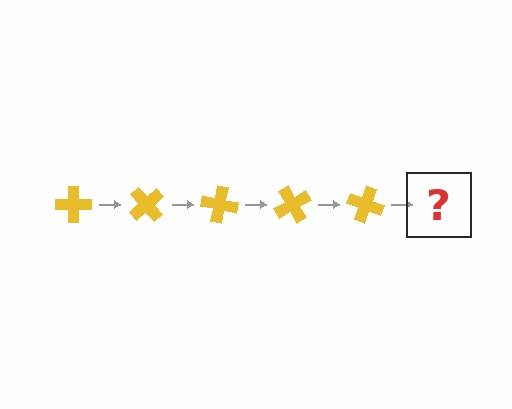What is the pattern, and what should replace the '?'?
The pattern is that the cross rotates 50 degrees each step. The '?' should be a yellow cross rotated 250 degrees.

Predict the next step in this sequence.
The next step is a yellow cross rotated 250 degrees.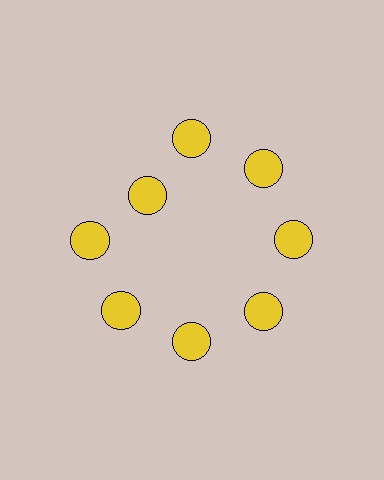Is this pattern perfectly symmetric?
No. The 8 yellow circles are arranged in a ring, but one element near the 10 o'clock position is pulled inward toward the center, breaking the 8-fold rotational symmetry.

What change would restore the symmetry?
The symmetry would be restored by moving it outward, back onto the ring so that all 8 circles sit at equal angles and equal distance from the center.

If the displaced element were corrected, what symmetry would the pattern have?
It would have 8-fold rotational symmetry — the pattern would map onto itself every 45 degrees.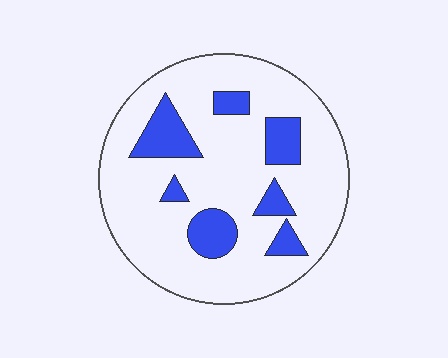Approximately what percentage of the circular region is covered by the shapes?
Approximately 20%.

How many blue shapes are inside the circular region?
7.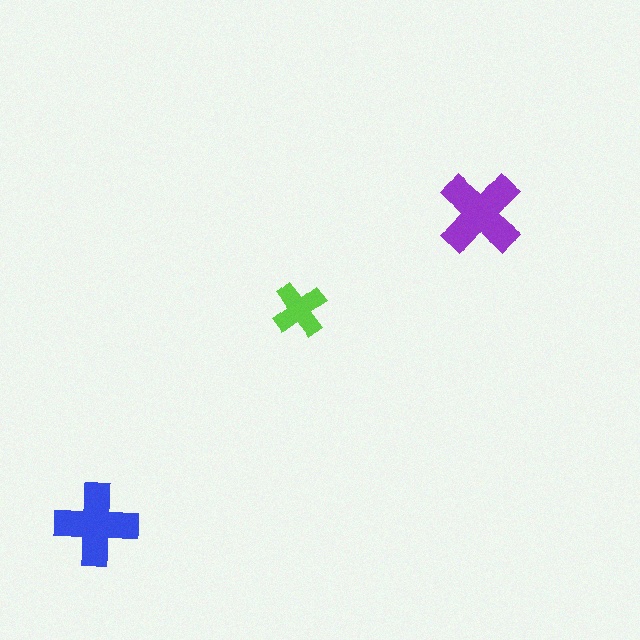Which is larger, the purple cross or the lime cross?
The purple one.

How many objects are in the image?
There are 3 objects in the image.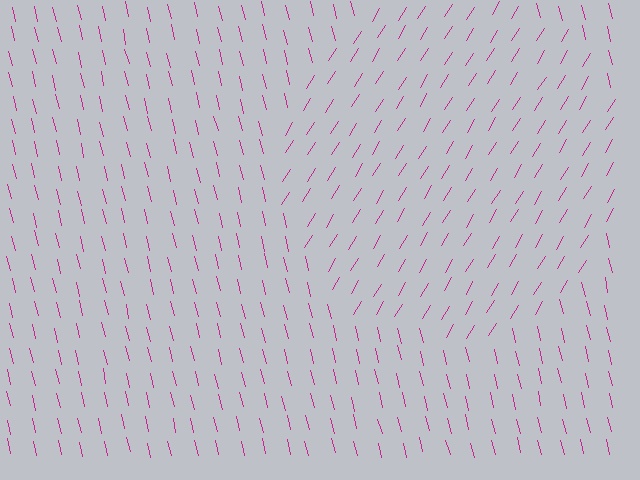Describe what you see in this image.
The image is filled with small magenta line segments. A circle region in the image has lines oriented differently from the surrounding lines, creating a visible texture boundary.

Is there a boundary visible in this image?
Yes, there is a texture boundary formed by a change in line orientation.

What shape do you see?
I see a circle.